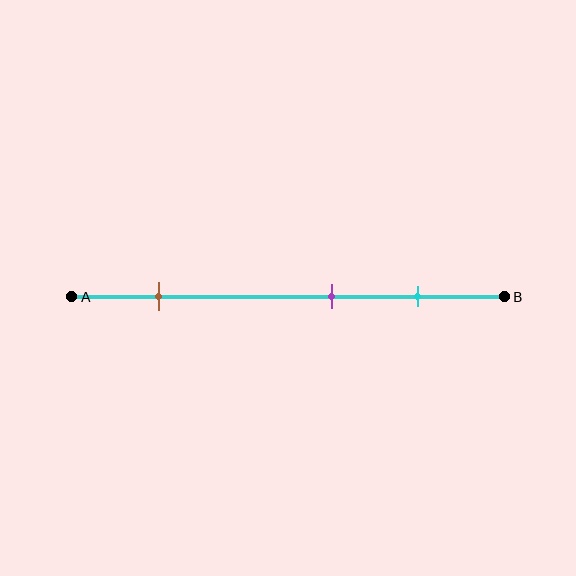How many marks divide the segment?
There are 3 marks dividing the segment.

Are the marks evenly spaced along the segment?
No, the marks are not evenly spaced.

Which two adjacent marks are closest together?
The purple and cyan marks are the closest adjacent pair.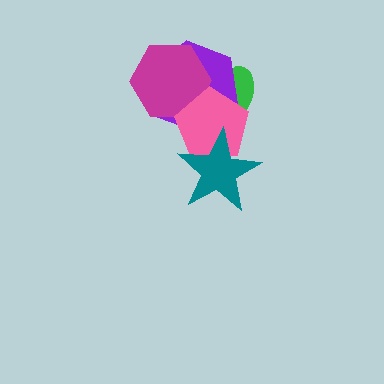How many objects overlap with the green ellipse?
2 objects overlap with the green ellipse.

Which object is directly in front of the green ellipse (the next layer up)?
The purple hexagon is directly in front of the green ellipse.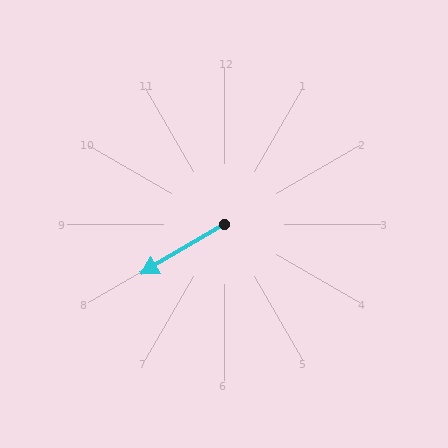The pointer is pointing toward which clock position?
Roughly 8 o'clock.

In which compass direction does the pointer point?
Southwest.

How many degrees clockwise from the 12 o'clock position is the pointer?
Approximately 239 degrees.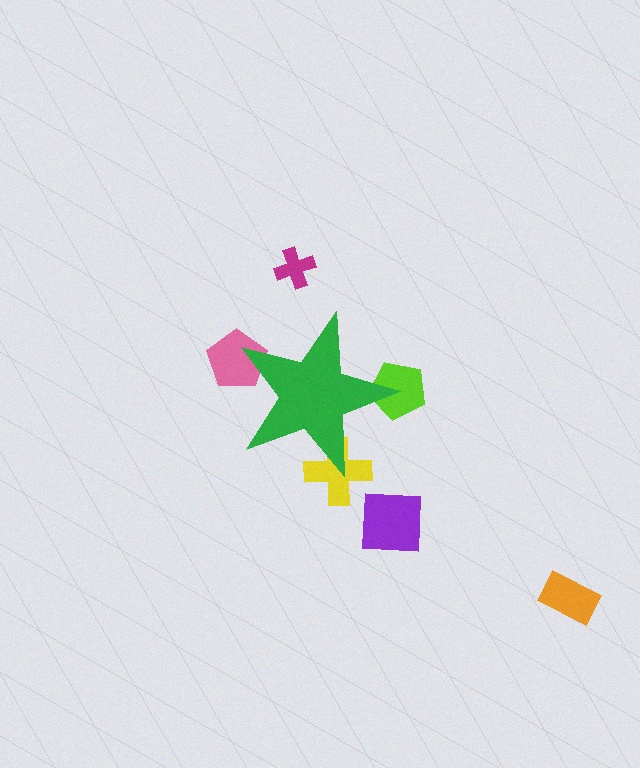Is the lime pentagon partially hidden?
Yes, the lime pentagon is partially hidden behind the green star.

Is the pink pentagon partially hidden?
Yes, the pink pentagon is partially hidden behind the green star.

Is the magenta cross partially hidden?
No, the magenta cross is fully visible.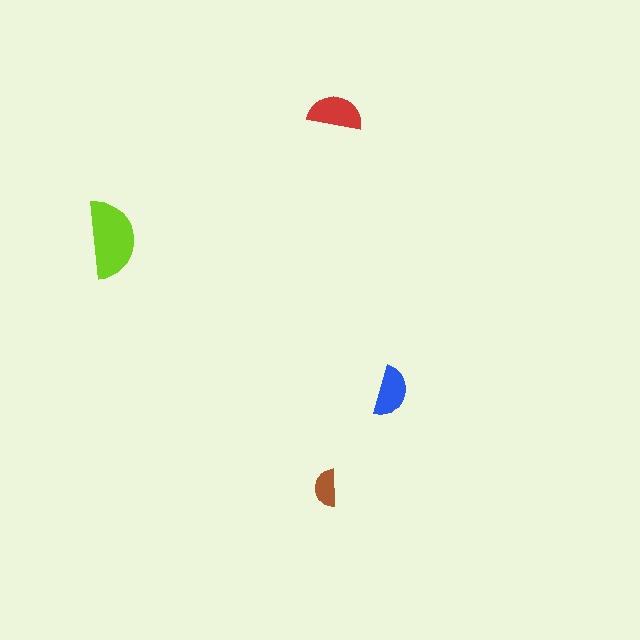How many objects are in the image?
There are 4 objects in the image.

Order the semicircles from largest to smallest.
the lime one, the red one, the blue one, the brown one.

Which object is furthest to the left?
The lime semicircle is leftmost.